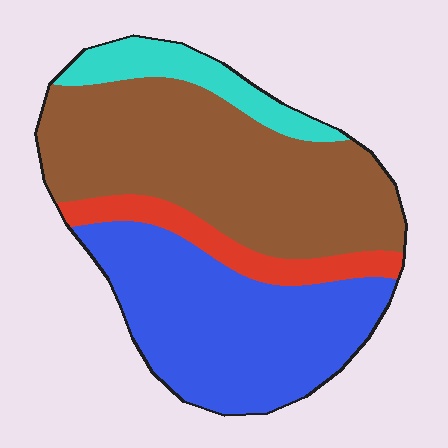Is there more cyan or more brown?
Brown.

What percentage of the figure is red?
Red takes up about one tenth (1/10) of the figure.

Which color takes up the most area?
Brown, at roughly 45%.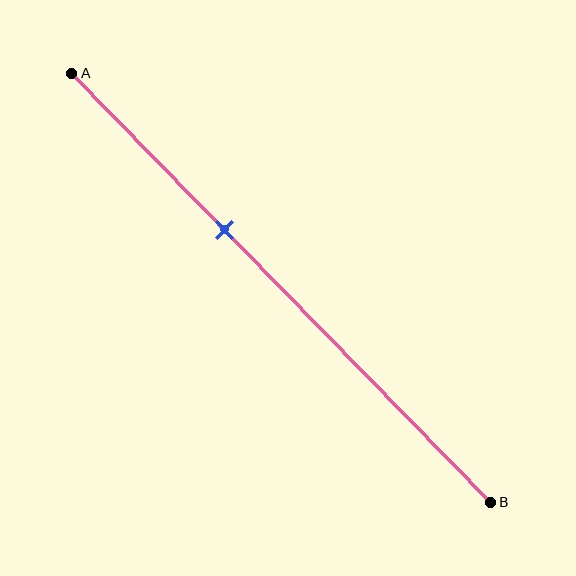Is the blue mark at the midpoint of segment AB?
No, the mark is at about 35% from A, not at the 50% midpoint.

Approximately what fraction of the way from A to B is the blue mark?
The blue mark is approximately 35% of the way from A to B.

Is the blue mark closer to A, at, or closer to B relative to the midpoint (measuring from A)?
The blue mark is closer to point A than the midpoint of segment AB.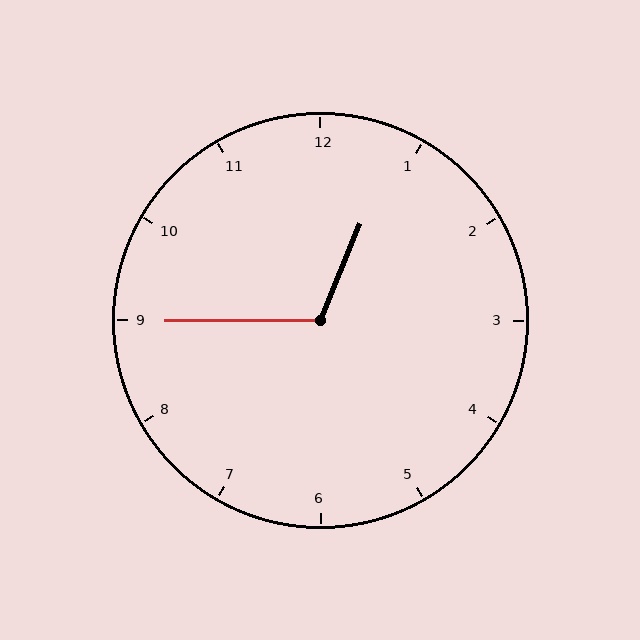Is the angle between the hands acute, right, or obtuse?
It is obtuse.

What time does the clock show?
12:45.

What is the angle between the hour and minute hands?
Approximately 112 degrees.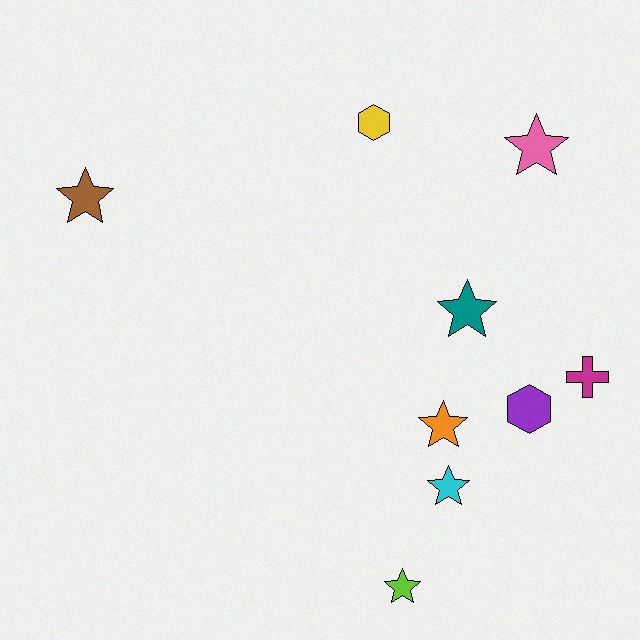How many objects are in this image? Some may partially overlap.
There are 9 objects.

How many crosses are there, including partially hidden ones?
There is 1 cross.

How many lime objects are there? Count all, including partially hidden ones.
There is 1 lime object.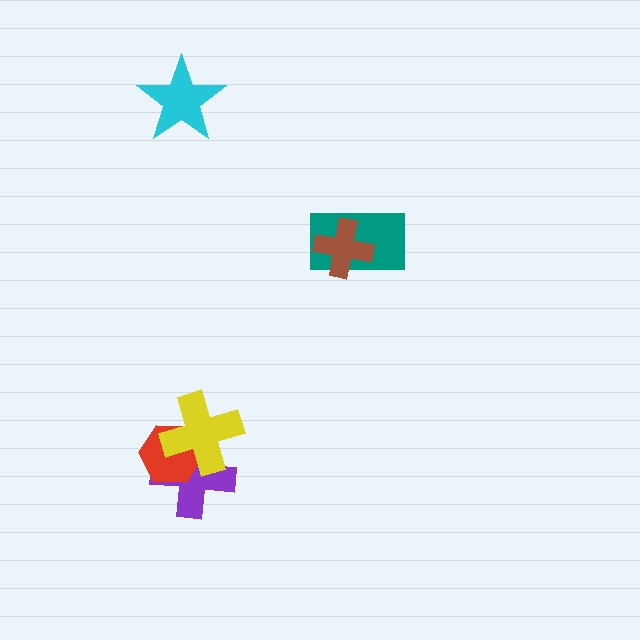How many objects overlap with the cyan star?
0 objects overlap with the cyan star.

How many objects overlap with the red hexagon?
2 objects overlap with the red hexagon.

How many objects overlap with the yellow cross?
2 objects overlap with the yellow cross.